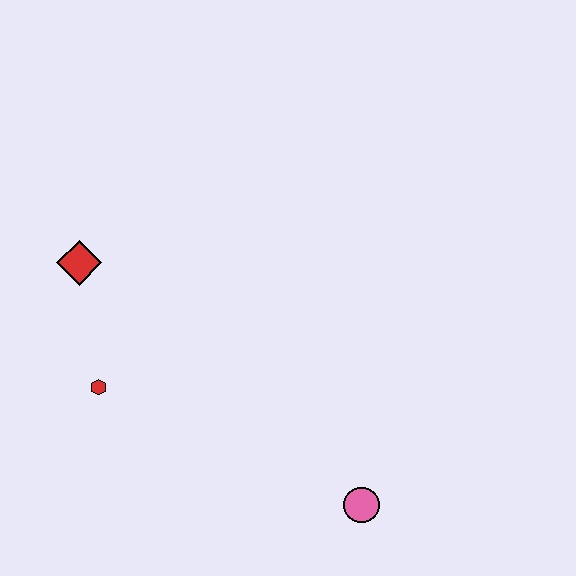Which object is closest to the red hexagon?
The red diamond is closest to the red hexagon.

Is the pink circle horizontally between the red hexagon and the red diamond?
No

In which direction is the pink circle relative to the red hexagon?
The pink circle is to the right of the red hexagon.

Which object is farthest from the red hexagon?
The pink circle is farthest from the red hexagon.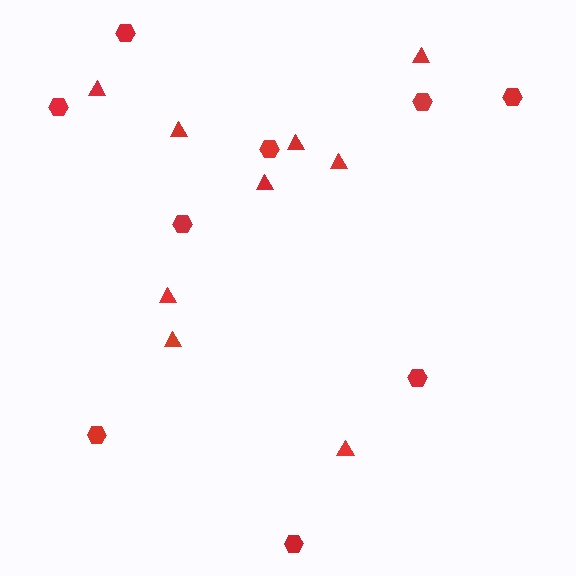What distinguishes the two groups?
There are 2 groups: one group of hexagons (9) and one group of triangles (9).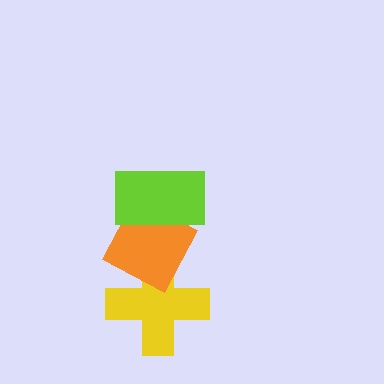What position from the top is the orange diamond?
The orange diamond is 2nd from the top.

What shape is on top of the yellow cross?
The orange diamond is on top of the yellow cross.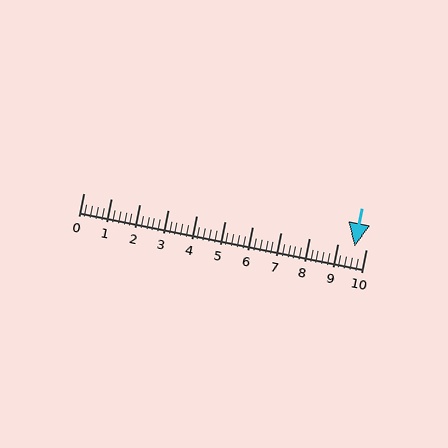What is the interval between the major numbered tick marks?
The major tick marks are spaced 1 units apart.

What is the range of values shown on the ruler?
The ruler shows values from 0 to 10.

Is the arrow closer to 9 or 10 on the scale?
The arrow is closer to 10.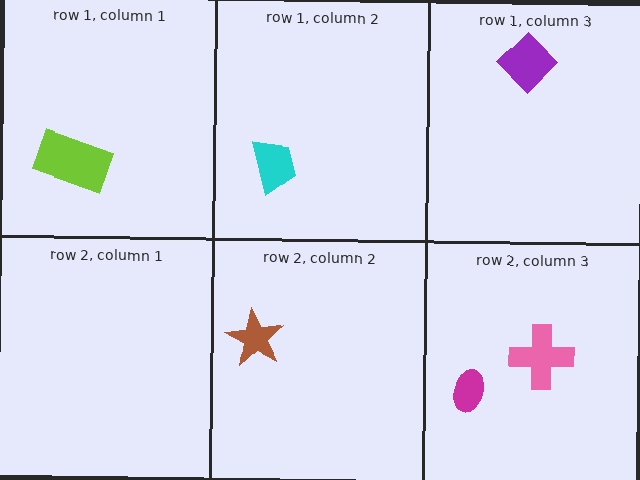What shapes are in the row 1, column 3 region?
The purple diamond.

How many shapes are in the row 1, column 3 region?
1.